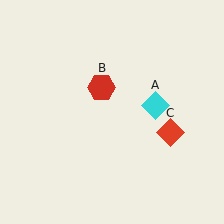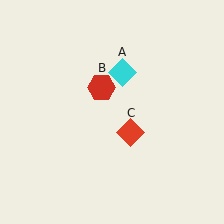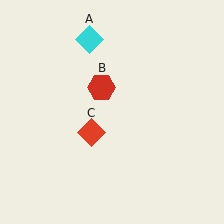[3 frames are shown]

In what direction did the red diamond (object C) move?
The red diamond (object C) moved left.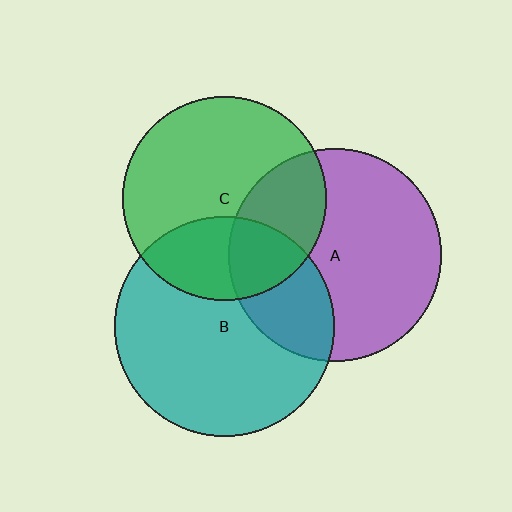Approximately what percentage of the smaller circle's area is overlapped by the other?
Approximately 30%.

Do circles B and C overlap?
Yes.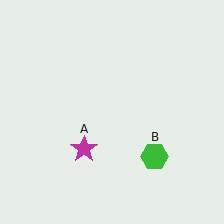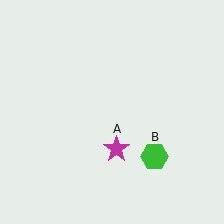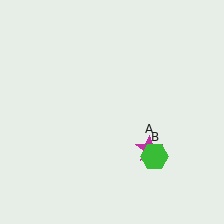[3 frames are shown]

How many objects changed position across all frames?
1 object changed position: magenta star (object A).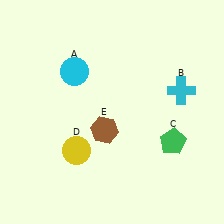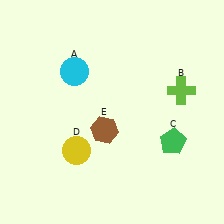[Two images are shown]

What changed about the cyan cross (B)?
In Image 1, B is cyan. In Image 2, it changed to lime.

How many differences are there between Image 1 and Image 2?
There is 1 difference between the two images.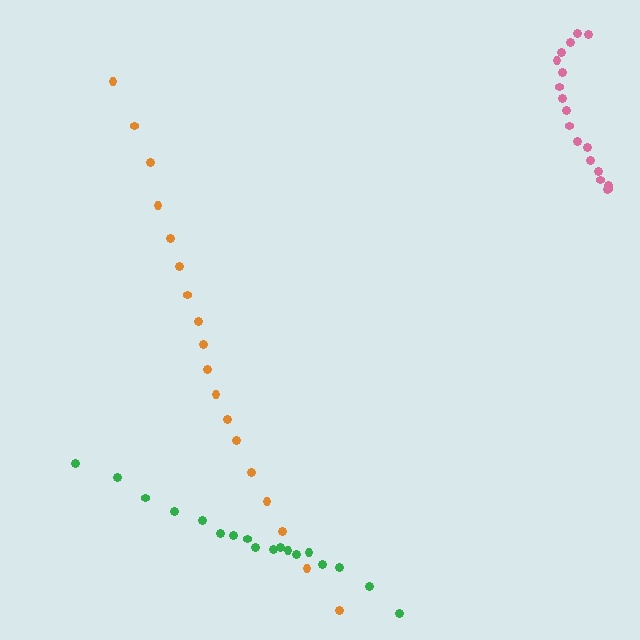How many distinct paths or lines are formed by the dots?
There are 3 distinct paths.